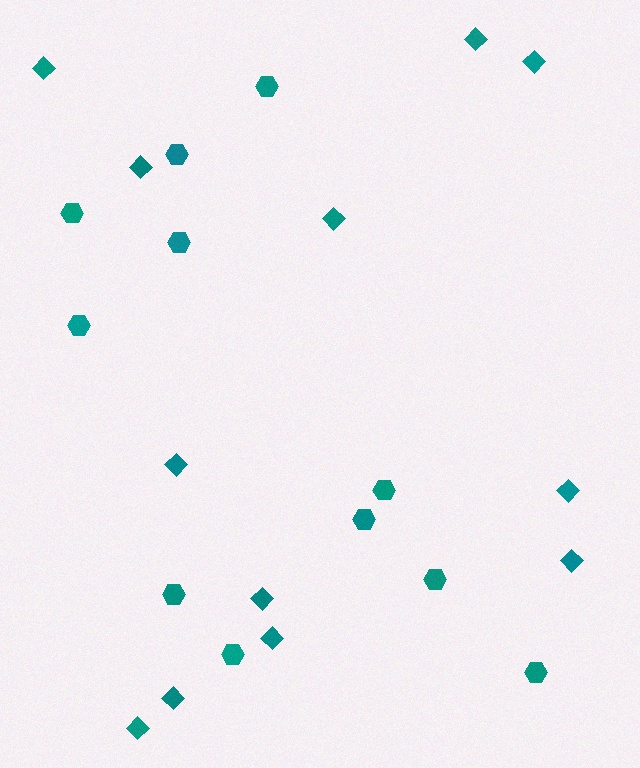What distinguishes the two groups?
There are 2 groups: one group of hexagons (11) and one group of diamonds (12).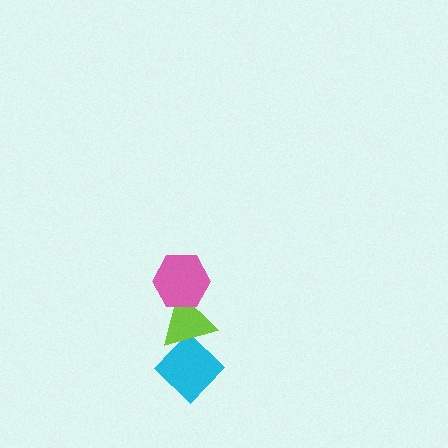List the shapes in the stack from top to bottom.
From top to bottom: the pink hexagon, the lime triangle, the cyan diamond.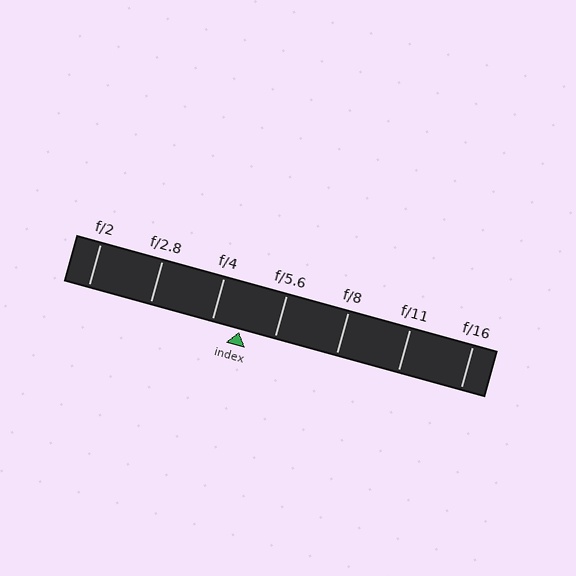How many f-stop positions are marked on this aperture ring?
There are 7 f-stop positions marked.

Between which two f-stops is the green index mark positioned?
The index mark is between f/4 and f/5.6.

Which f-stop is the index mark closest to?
The index mark is closest to f/4.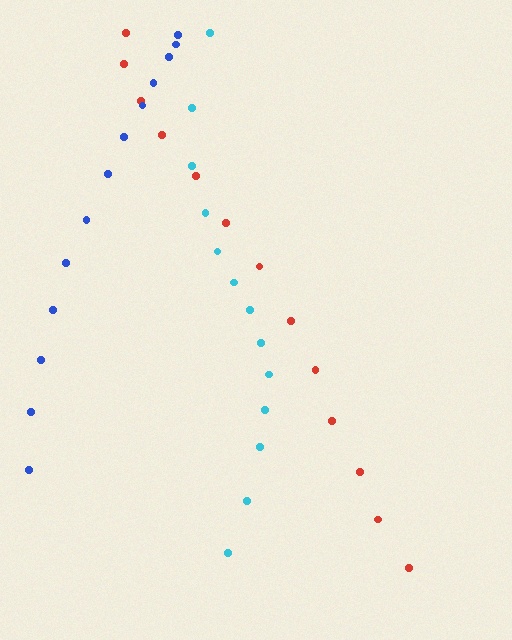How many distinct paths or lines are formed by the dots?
There are 3 distinct paths.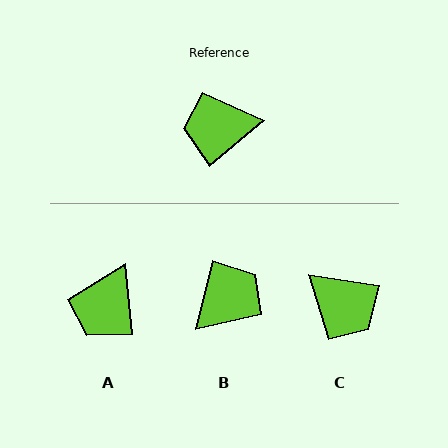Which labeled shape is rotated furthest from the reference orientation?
B, about 144 degrees away.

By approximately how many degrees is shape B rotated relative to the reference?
Approximately 144 degrees clockwise.